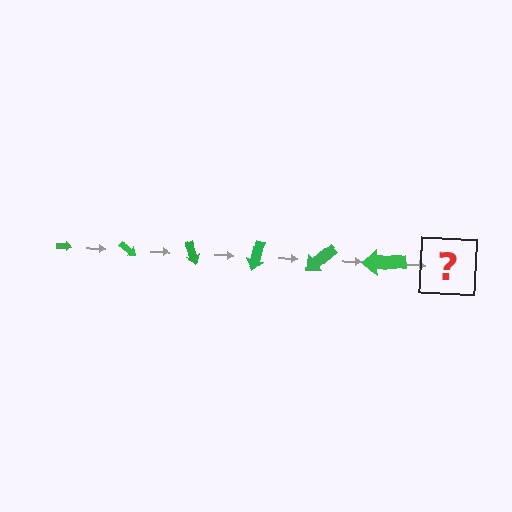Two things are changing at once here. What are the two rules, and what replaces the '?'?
The two rules are that the arrow grows larger each step and it rotates 35 degrees each step. The '?' should be an arrow, larger than the previous one and rotated 210 degrees from the start.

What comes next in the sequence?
The next element should be an arrow, larger than the previous one and rotated 210 degrees from the start.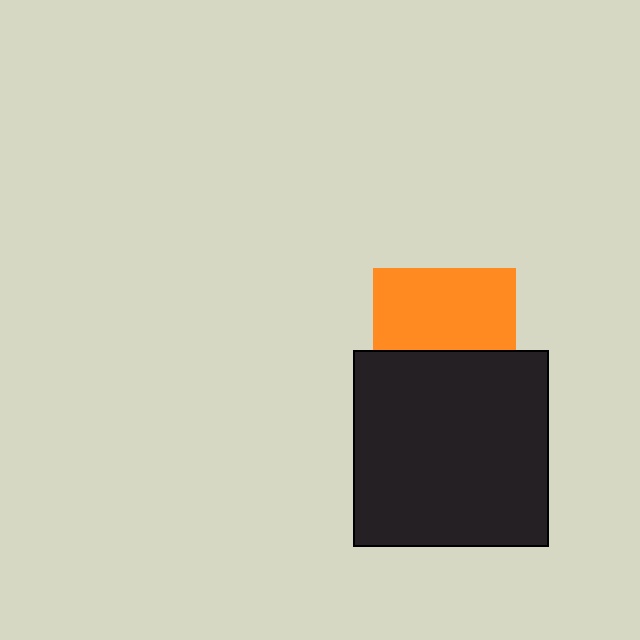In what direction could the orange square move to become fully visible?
The orange square could move up. That would shift it out from behind the black square entirely.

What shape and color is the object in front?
The object in front is a black square.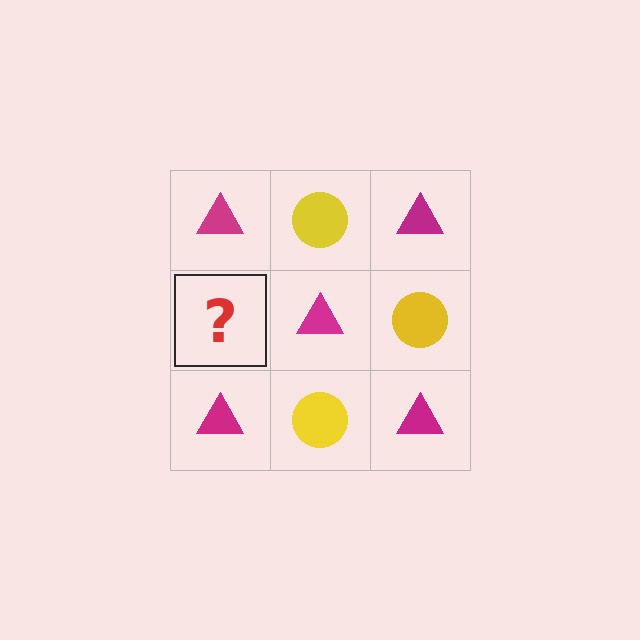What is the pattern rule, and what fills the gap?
The rule is that it alternates magenta triangle and yellow circle in a checkerboard pattern. The gap should be filled with a yellow circle.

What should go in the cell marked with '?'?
The missing cell should contain a yellow circle.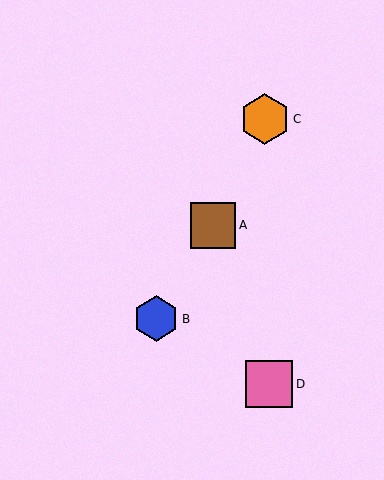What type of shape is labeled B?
Shape B is a blue hexagon.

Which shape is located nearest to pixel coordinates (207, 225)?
The brown square (labeled A) at (213, 225) is nearest to that location.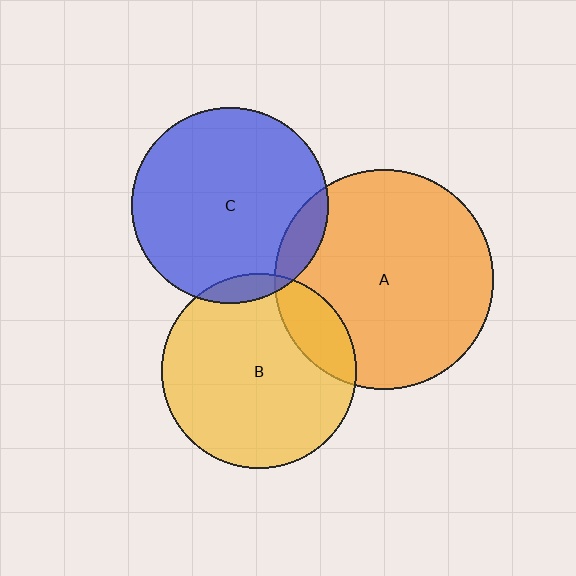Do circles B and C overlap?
Yes.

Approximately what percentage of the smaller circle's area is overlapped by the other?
Approximately 5%.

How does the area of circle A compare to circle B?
Approximately 1.3 times.